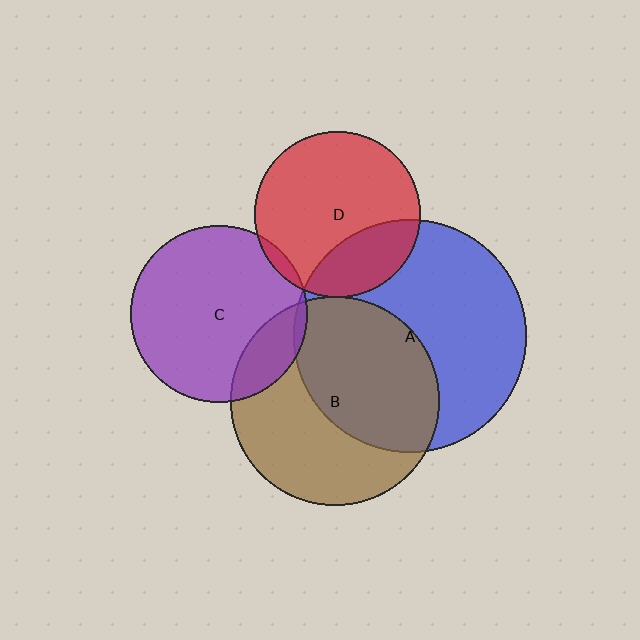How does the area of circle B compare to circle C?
Approximately 1.4 times.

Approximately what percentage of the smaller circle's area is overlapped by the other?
Approximately 50%.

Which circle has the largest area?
Circle A (blue).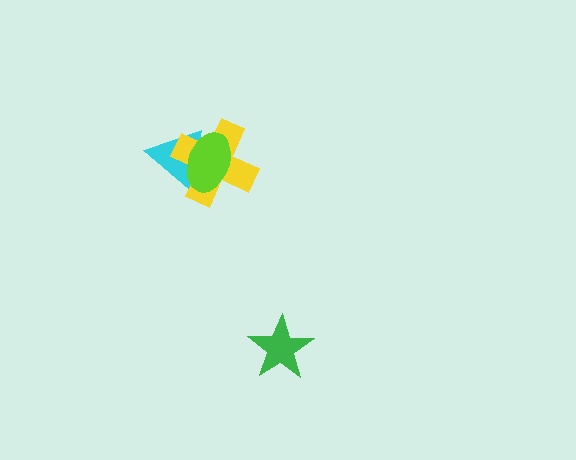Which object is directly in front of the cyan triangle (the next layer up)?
The yellow cross is directly in front of the cyan triangle.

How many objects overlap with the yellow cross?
2 objects overlap with the yellow cross.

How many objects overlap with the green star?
0 objects overlap with the green star.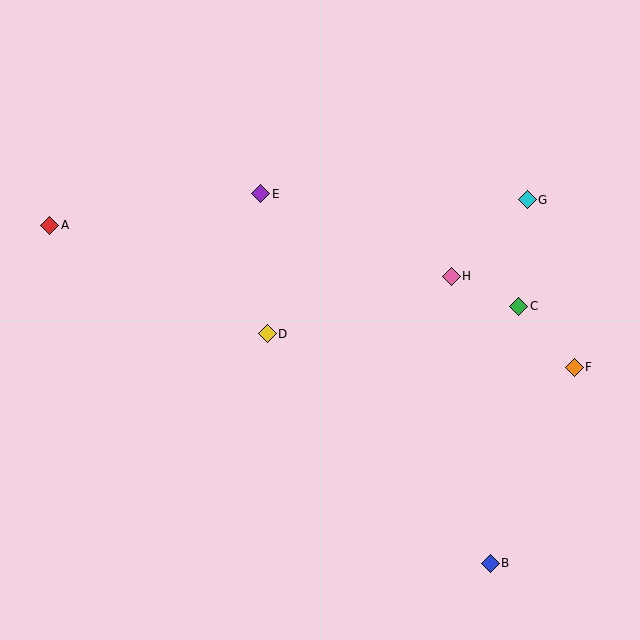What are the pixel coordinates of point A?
Point A is at (50, 225).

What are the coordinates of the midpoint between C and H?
The midpoint between C and H is at (485, 291).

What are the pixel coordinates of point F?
Point F is at (574, 367).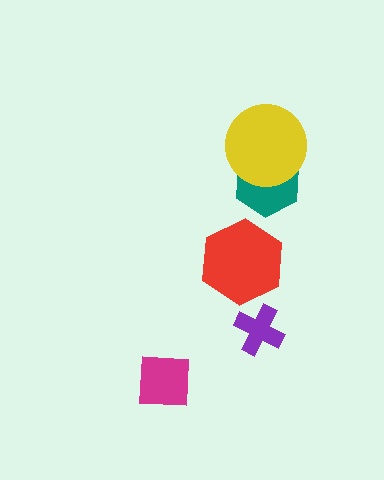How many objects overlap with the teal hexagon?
1 object overlaps with the teal hexagon.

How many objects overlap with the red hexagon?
0 objects overlap with the red hexagon.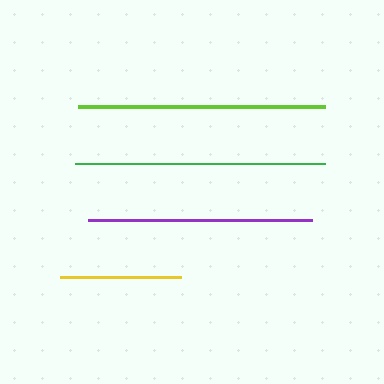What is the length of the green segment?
The green segment is approximately 250 pixels long.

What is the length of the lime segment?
The lime segment is approximately 247 pixels long.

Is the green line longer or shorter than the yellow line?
The green line is longer than the yellow line.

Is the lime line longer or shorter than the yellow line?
The lime line is longer than the yellow line.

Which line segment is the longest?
The green line is the longest at approximately 250 pixels.